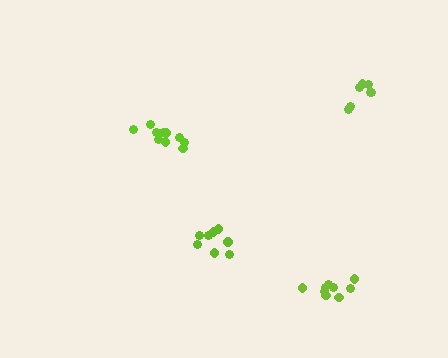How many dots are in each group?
Group 1: 10 dots, Group 2: 8 dots, Group 3: 9 dots, Group 4: 7 dots (34 total).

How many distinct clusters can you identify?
There are 4 distinct clusters.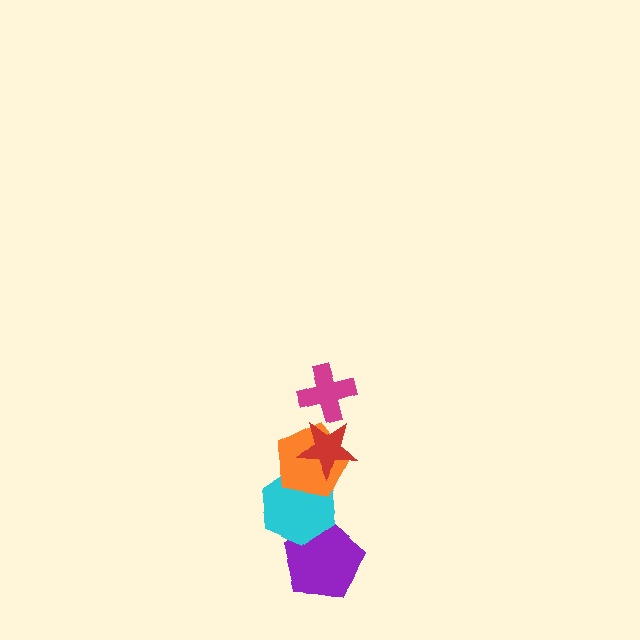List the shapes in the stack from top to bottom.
From top to bottom: the magenta cross, the red star, the orange pentagon, the cyan hexagon, the purple pentagon.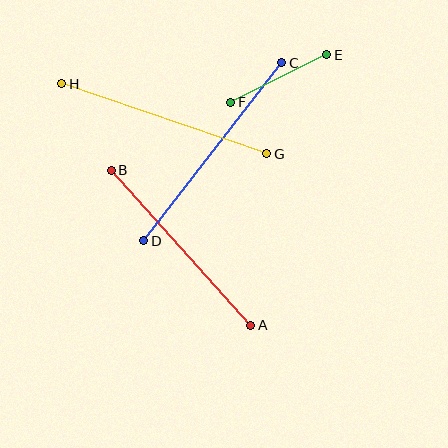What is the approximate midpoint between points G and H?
The midpoint is at approximately (164, 119) pixels.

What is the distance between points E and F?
The distance is approximately 107 pixels.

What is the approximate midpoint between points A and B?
The midpoint is at approximately (181, 248) pixels.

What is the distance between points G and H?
The distance is approximately 217 pixels.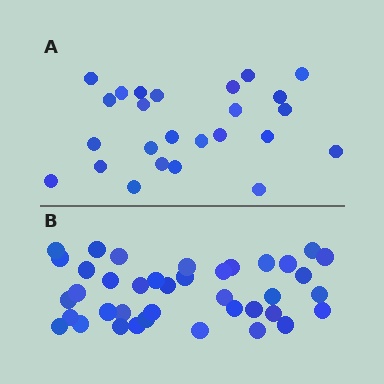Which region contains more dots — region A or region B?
Region B (the bottom region) has more dots.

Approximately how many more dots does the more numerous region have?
Region B has approximately 15 more dots than region A.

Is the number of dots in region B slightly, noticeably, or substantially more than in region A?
Region B has substantially more. The ratio is roughly 1.6 to 1.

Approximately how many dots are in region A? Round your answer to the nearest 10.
About 20 dots. (The exact count is 25, which rounds to 20.)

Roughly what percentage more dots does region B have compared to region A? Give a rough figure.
About 55% more.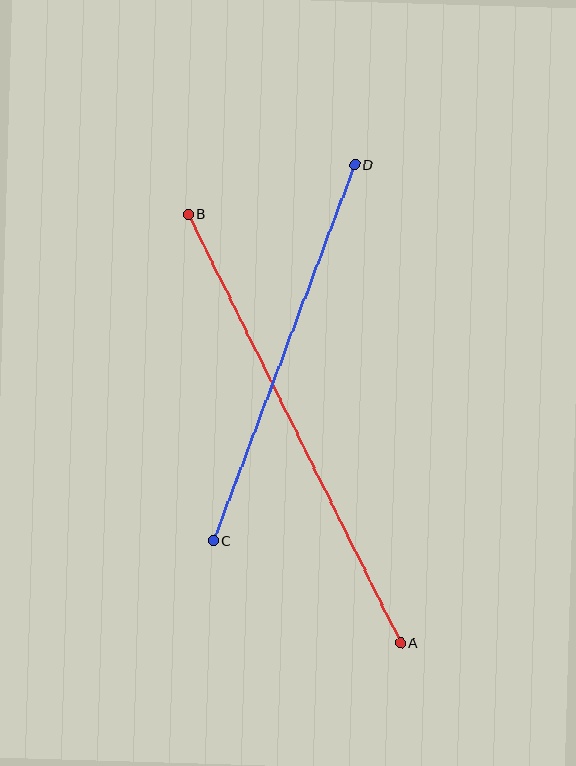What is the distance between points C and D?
The distance is approximately 401 pixels.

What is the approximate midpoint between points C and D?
The midpoint is at approximately (284, 353) pixels.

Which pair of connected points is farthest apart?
Points A and B are farthest apart.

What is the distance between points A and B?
The distance is approximately 478 pixels.